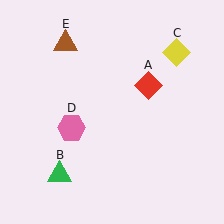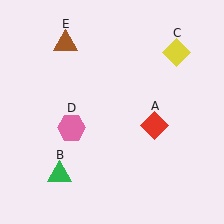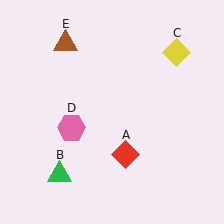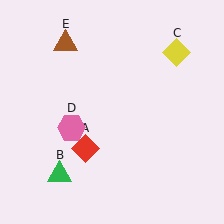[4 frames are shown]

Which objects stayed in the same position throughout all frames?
Green triangle (object B) and yellow diamond (object C) and pink hexagon (object D) and brown triangle (object E) remained stationary.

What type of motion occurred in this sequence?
The red diamond (object A) rotated clockwise around the center of the scene.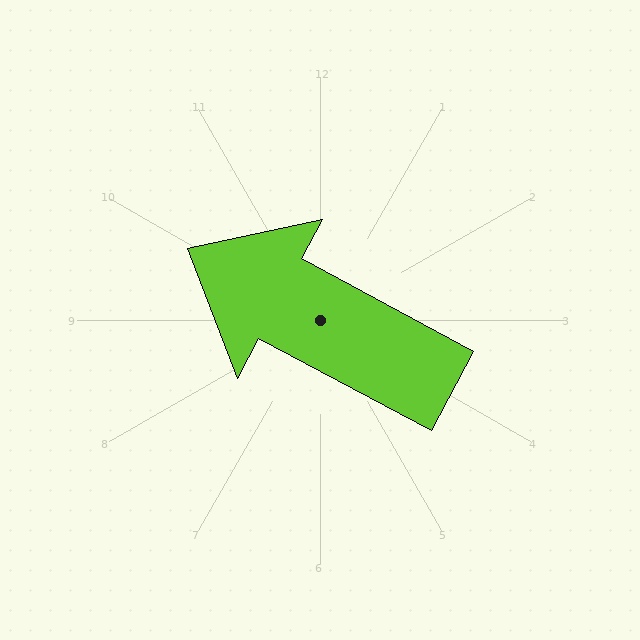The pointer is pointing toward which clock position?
Roughly 10 o'clock.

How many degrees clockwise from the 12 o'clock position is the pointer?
Approximately 298 degrees.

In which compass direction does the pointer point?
Northwest.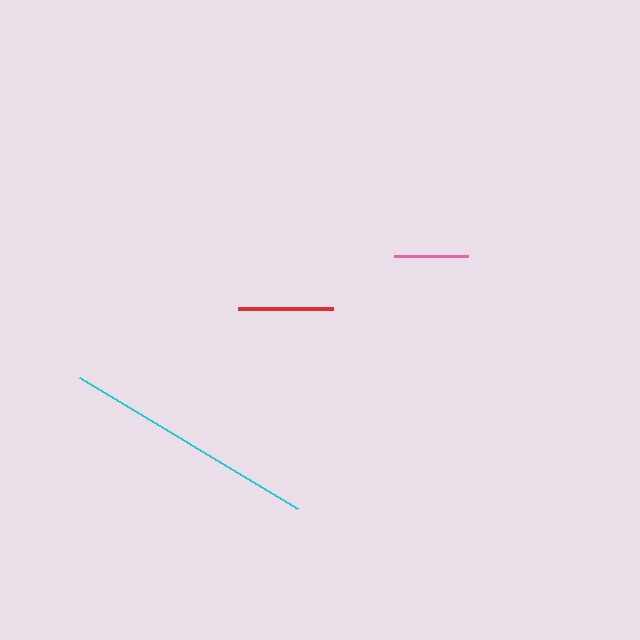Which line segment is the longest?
The cyan line is the longest at approximately 254 pixels.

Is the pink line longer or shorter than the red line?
The red line is longer than the pink line.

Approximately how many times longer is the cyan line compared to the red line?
The cyan line is approximately 2.7 times the length of the red line.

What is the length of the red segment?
The red segment is approximately 95 pixels long.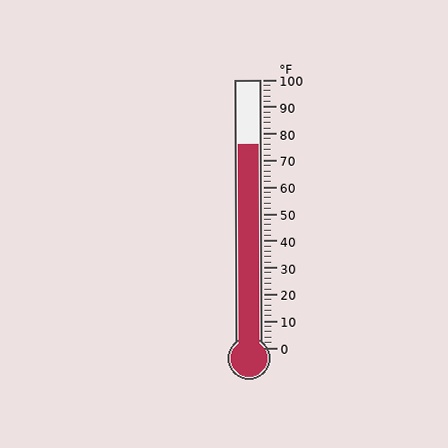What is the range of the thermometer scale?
The thermometer scale ranges from 0°F to 100°F.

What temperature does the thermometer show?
The thermometer shows approximately 76°F.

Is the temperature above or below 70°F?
The temperature is above 70°F.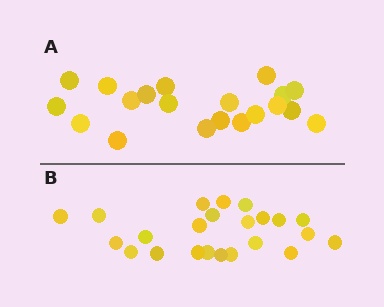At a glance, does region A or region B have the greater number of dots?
Region B (the bottom region) has more dots.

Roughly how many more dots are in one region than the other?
Region B has just a few more — roughly 2 or 3 more dots than region A.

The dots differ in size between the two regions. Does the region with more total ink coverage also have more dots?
No. Region A has more total ink coverage because its dots are larger, but region B actually contains more individual dots. Total area can be misleading — the number of items is what matters here.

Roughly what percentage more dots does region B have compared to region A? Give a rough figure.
About 15% more.